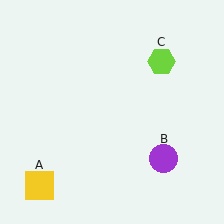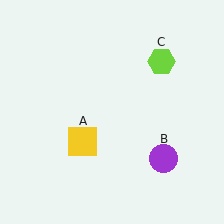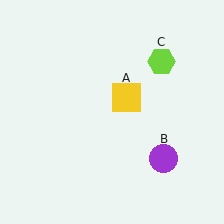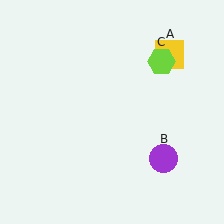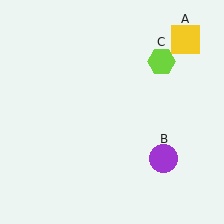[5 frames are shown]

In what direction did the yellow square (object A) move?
The yellow square (object A) moved up and to the right.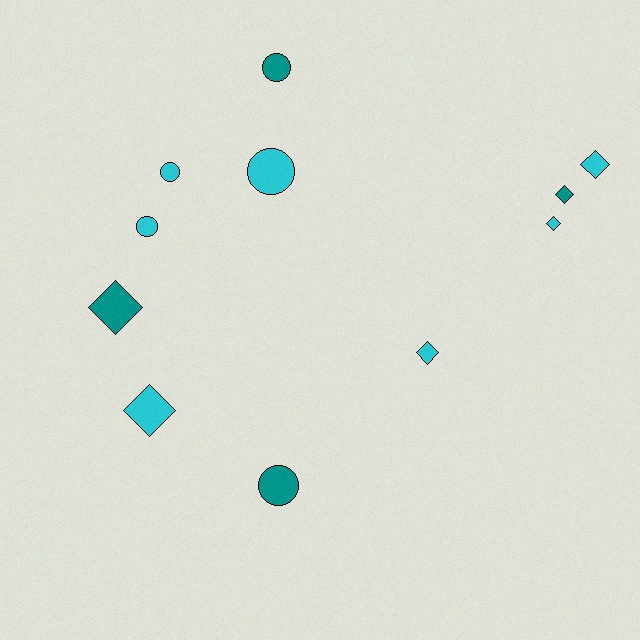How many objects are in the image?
There are 11 objects.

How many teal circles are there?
There are 2 teal circles.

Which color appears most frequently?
Cyan, with 7 objects.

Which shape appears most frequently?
Diamond, with 6 objects.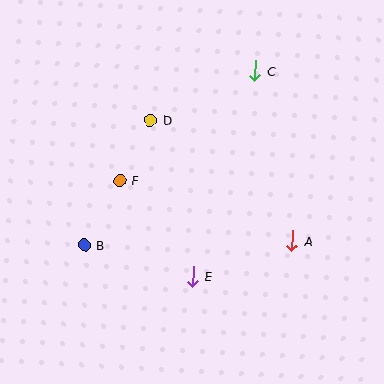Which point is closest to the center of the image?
Point F at (120, 180) is closest to the center.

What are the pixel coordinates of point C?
Point C is at (255, 71).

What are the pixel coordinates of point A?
Point A is at (292, 241).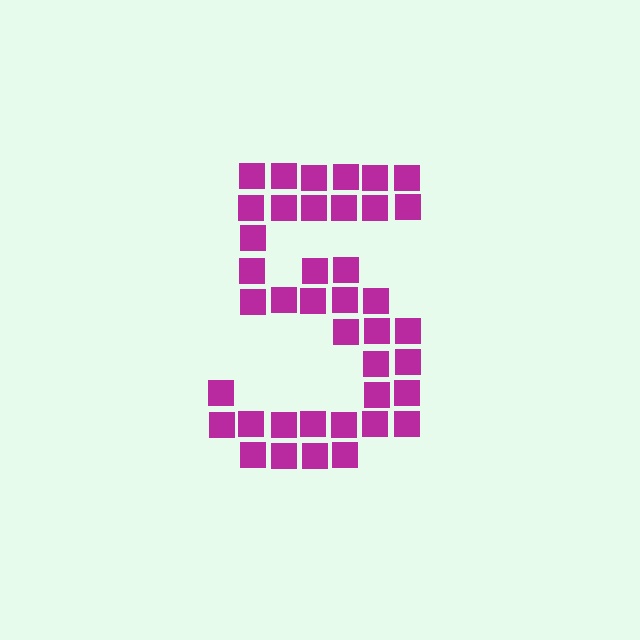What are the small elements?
The small elements are squares.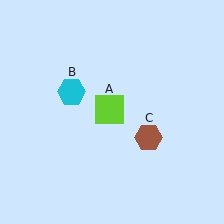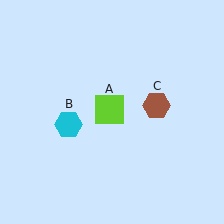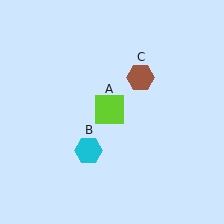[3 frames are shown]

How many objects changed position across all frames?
2 objects changed position: cyan hexagon (object B), brown hexagon (object C).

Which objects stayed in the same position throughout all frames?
Lime square (object A) remained stationary.